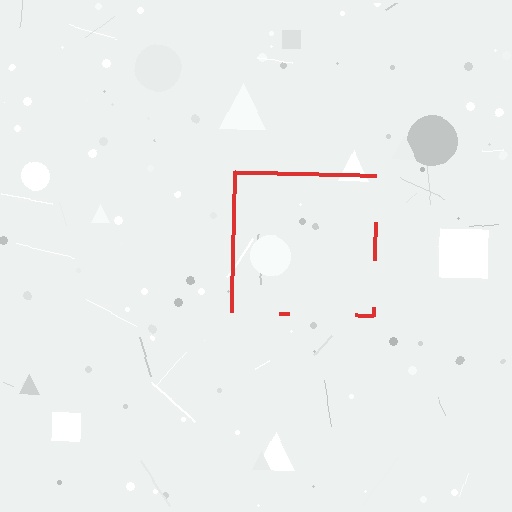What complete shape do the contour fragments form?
The contour fragments form a square.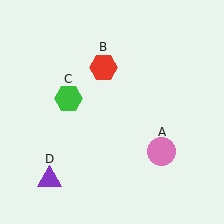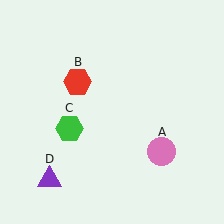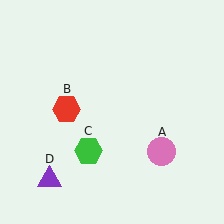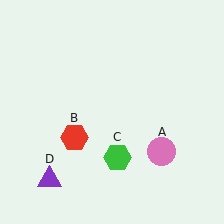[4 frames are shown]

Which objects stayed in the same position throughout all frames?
Pink circle (object A) and purple triangle (object D) remained stationary.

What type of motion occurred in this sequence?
The red hexagon (object B), green hexagon (object C) rotated counterclockwise around the center of the scene.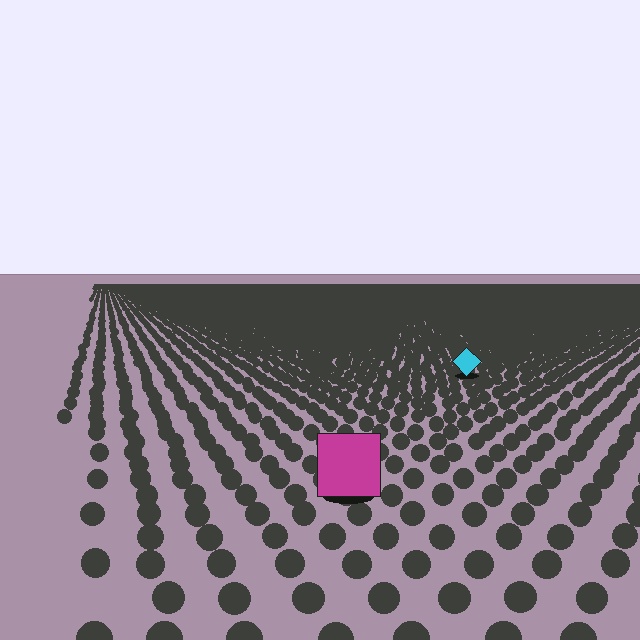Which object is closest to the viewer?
The magenta square is closest. The texture marks near it are larger and more spread out.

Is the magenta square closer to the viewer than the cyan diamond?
Yes. The magenta square is closer — you can tell from the texture gradient: the ground texture is coarser near it.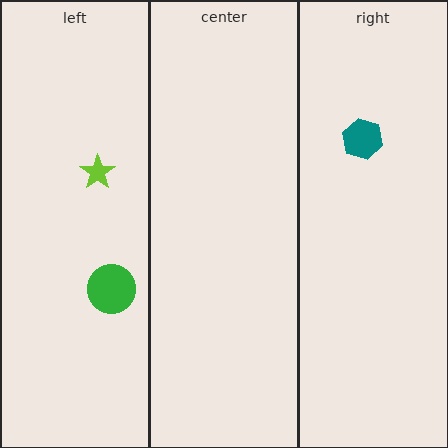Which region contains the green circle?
The left region.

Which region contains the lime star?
The left region.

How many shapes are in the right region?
1.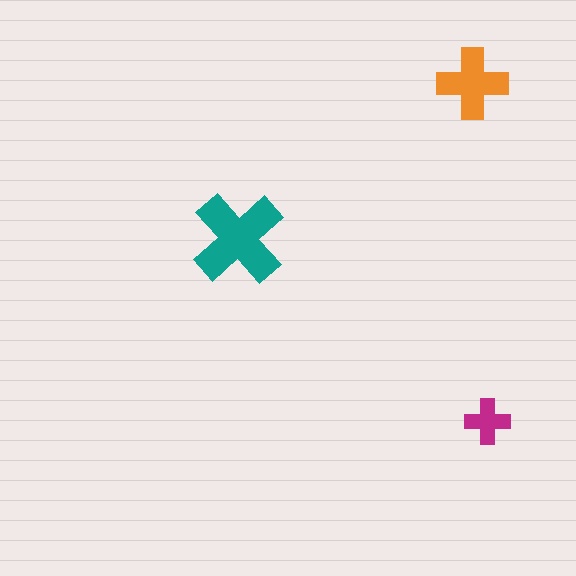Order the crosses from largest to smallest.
the teal one, the orange one, the magenta one.